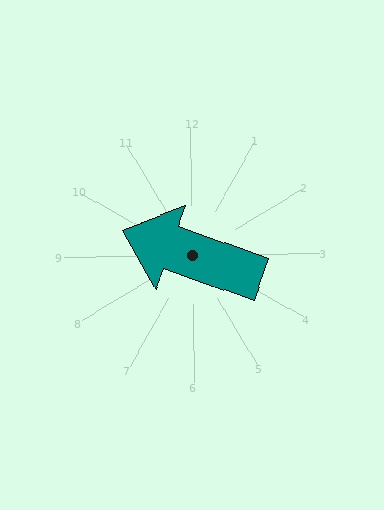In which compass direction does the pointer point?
West.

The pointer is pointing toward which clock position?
Roughly 10 o'clock.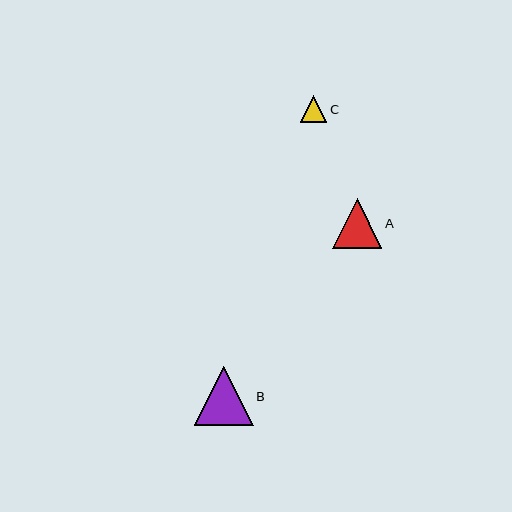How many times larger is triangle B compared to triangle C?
Triangle B is approximately 2.2 times the size of triangle C.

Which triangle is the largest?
Triangle B is the largest with a size of approximately 59 pixels.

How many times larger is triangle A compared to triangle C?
Triangle A is approximately 1.8 times the size of triangle C.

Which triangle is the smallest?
Triangle C is the smallest with a size of approximately 27 pixels.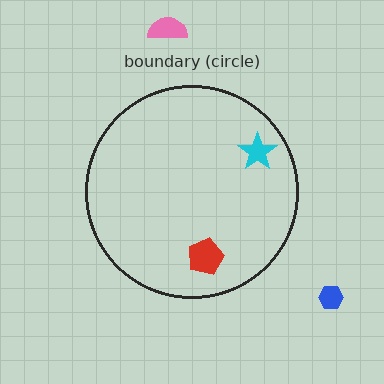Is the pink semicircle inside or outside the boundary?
Outside.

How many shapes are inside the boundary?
2 inside, 2 outside.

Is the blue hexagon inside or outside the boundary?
Outside.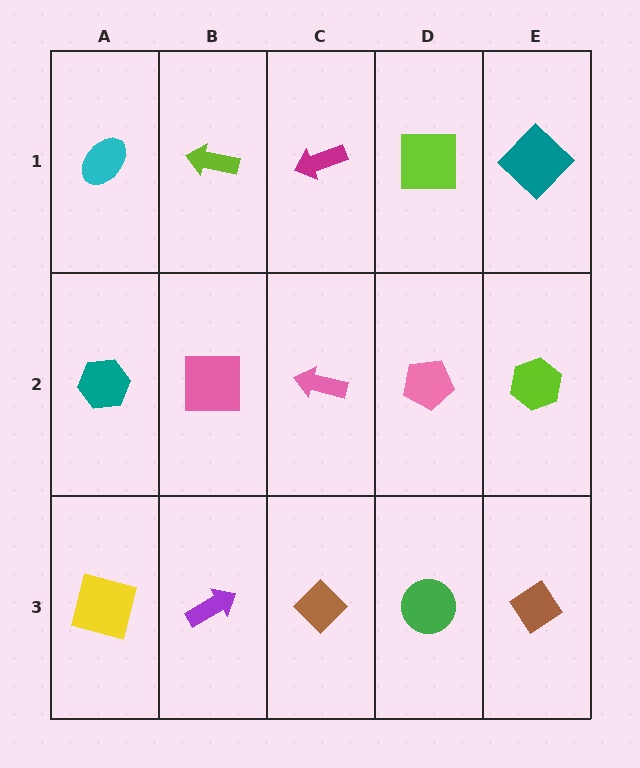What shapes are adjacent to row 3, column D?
A pink pentagon (row 2, column D), a brown diamond (row 3, column C), a brown diamond (row 3, column E).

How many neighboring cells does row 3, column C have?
3.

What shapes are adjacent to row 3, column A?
A teal hexagon (row 2, column A), a purple arrow (row 3, column B).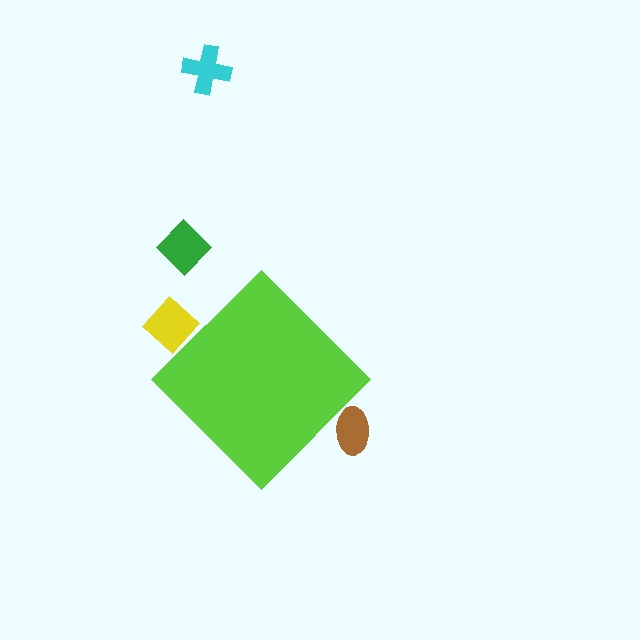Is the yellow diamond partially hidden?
Yes, the yellow diamond is partially hidden behind the lime diamond.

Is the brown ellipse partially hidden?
Yes, the brown ellipse is partially hidden behind the lime diamond.